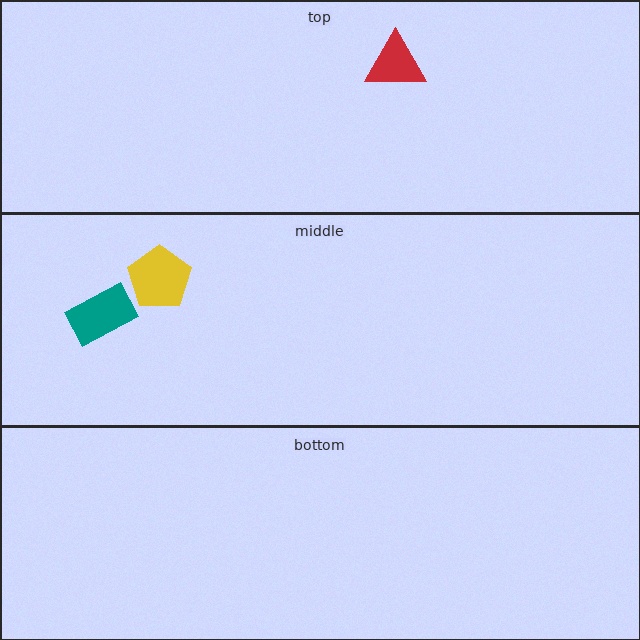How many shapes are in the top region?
1.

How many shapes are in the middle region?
2.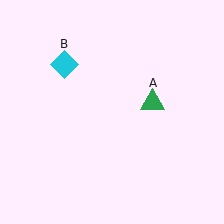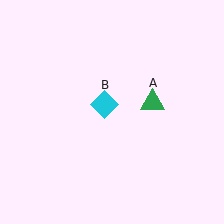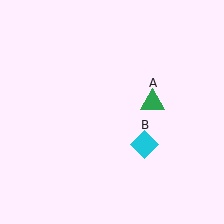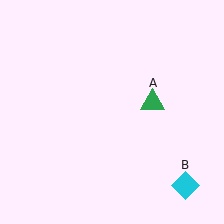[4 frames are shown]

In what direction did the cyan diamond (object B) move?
The cyan diamond (object B) moved down and to the right.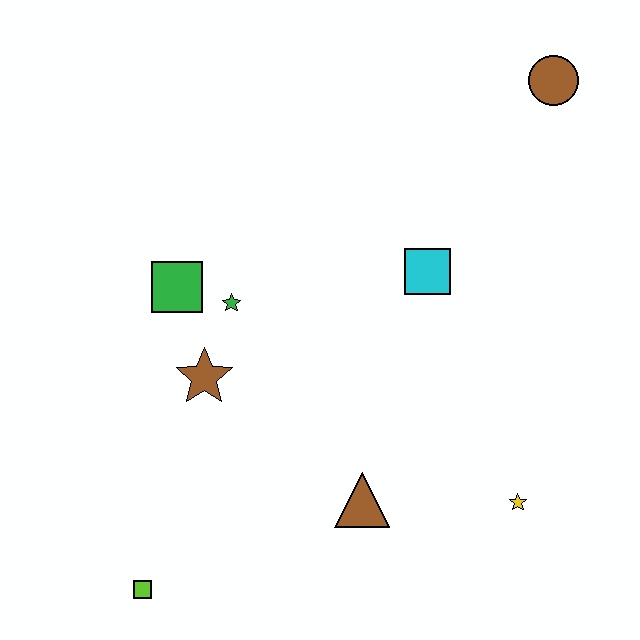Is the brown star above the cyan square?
No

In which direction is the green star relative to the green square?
The green star is to the right of the green square.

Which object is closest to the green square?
The green star is closest to the green square.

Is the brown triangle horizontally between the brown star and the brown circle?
Yes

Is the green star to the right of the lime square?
Yes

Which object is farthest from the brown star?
The brown circle is farthest from the brown star.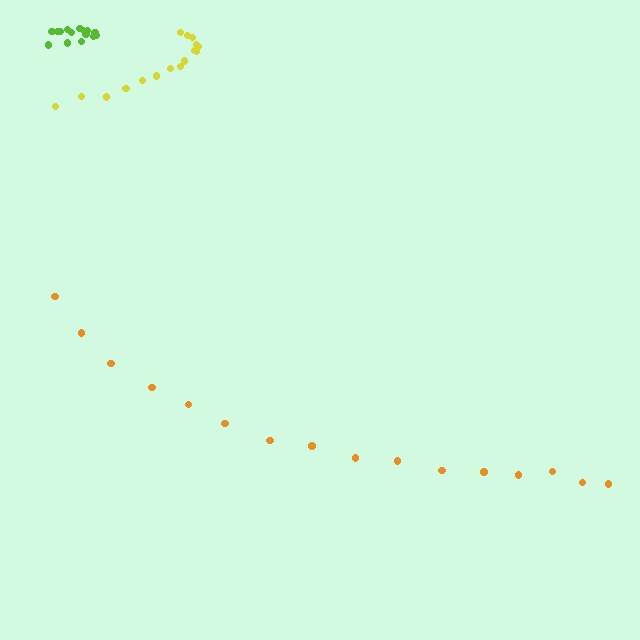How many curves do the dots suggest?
There are 3 distinct paths.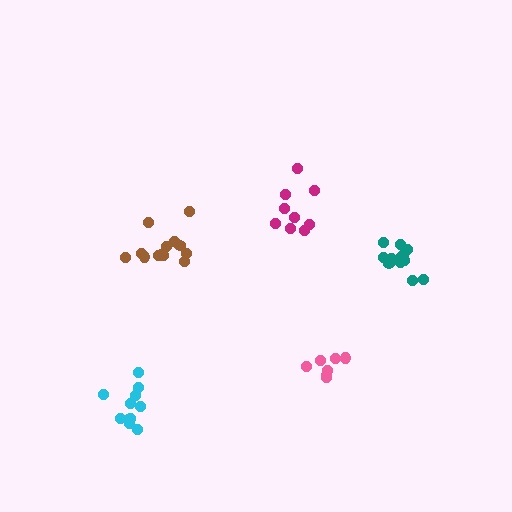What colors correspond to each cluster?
The clusters are colored: brown, pink, magenta, cyan, teal.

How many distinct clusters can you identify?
There are 5 distinct clusters.